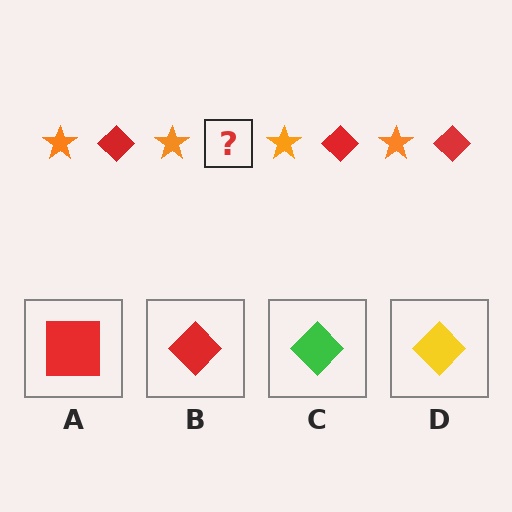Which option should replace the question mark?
Option B.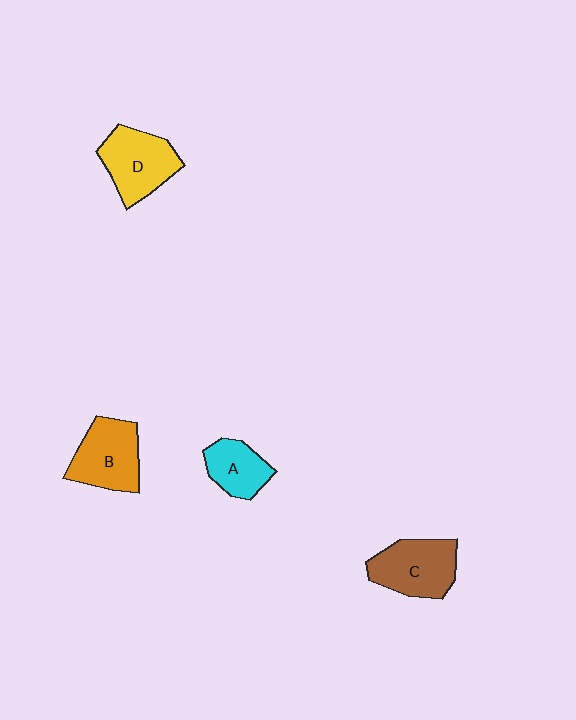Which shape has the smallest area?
Shape A (cyan).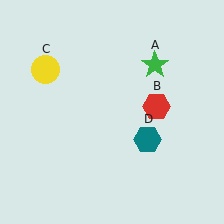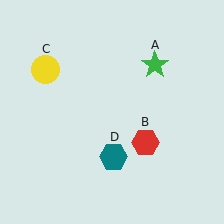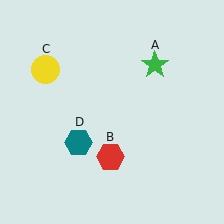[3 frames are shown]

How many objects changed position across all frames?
2 objects changed position: red hexagon (object B), teal hexagon (object D).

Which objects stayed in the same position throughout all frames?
Green star (object A) and yellow circle (object C) remained stationary.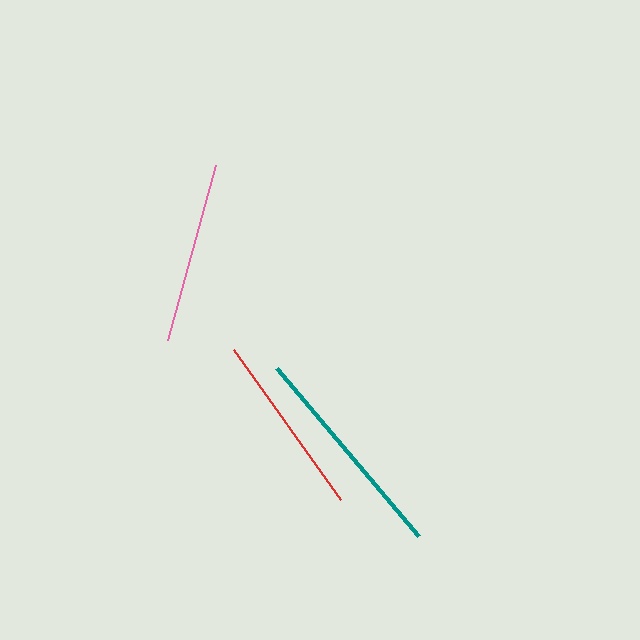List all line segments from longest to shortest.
From longest to shortest: teal, red, pink.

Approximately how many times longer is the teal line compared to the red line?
The teal line is approximately 1.2 times the length of the red line.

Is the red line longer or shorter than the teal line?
The teal line is longer than the red line.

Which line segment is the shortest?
The pink line is the shortest at approximately 182 pixels.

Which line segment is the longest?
The teal line is the longest at approximately 220 pixels.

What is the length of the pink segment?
The pink segment is approximately 182 pixels long.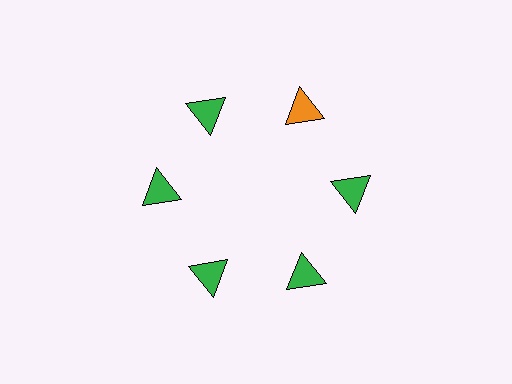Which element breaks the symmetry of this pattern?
The orange triangle at roughly the 1 o'clock position breaks the symmetry. All other shapes are green triangles.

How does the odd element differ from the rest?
It has a different color: orange instead of green.